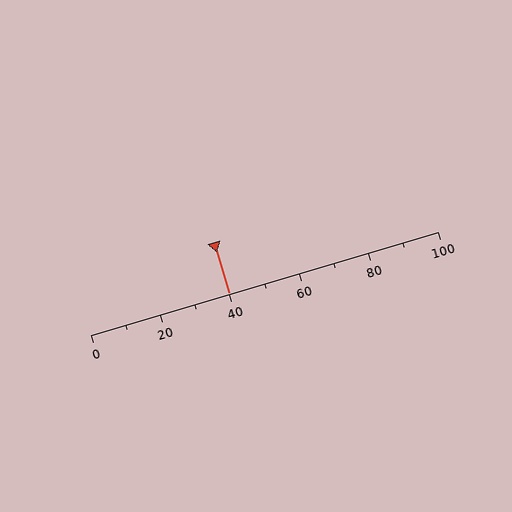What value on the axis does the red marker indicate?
The marker indicates approximately 40.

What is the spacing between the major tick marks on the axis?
The major ticks are spaced 20 apart.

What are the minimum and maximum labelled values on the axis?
The axis runs from 0 to 100.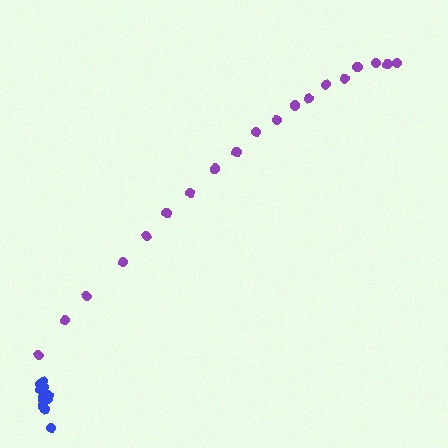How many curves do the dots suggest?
There are 2 distinct paths.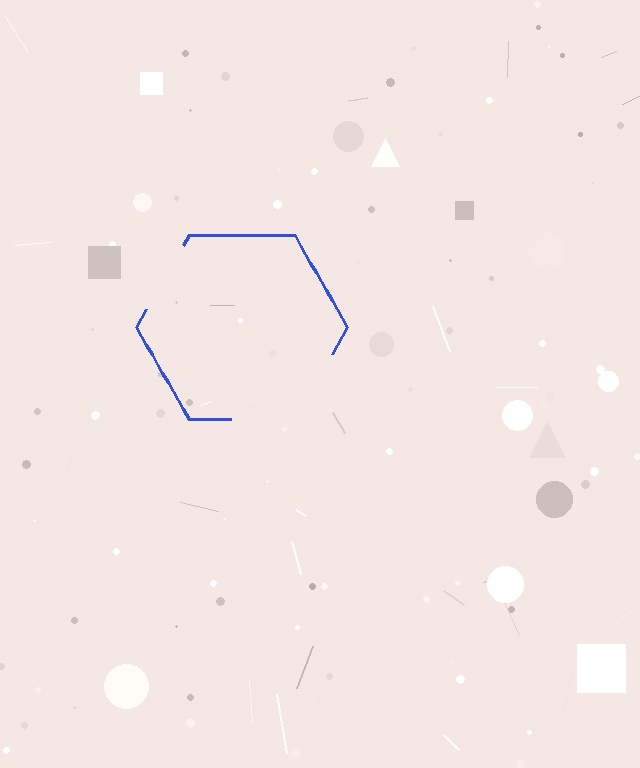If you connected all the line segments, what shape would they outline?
They would outline a hexagon.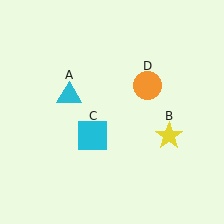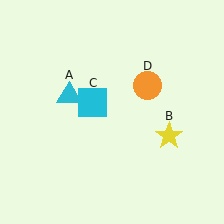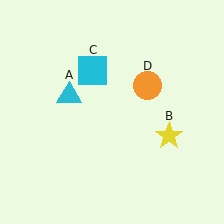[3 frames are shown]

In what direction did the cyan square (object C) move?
The cyan square (object C) moved up.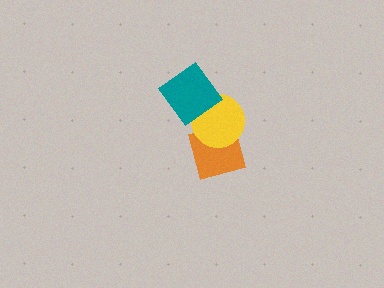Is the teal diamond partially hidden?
No, no other shape covers it.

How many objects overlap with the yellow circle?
2 objects overlap with the yellow circle.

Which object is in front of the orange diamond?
The yellow circle is in front of the orange diamond.